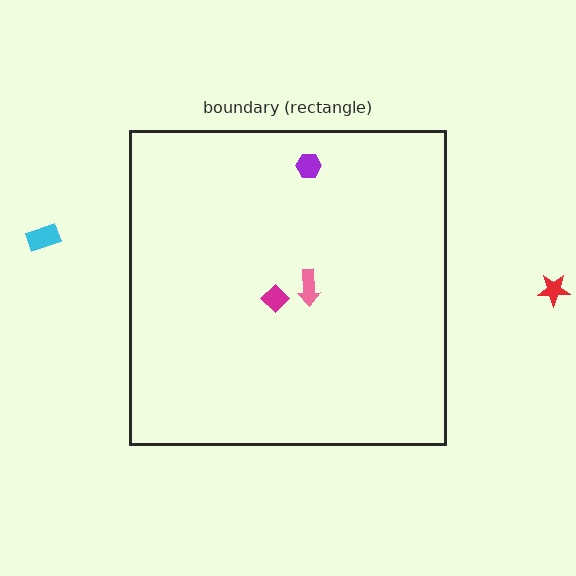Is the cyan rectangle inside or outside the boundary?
Outside.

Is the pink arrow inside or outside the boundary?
Inside.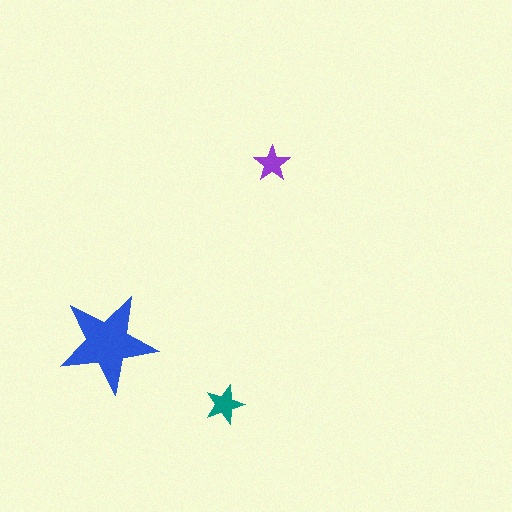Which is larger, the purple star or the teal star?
The teal one.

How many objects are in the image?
There are 3 objects in the image.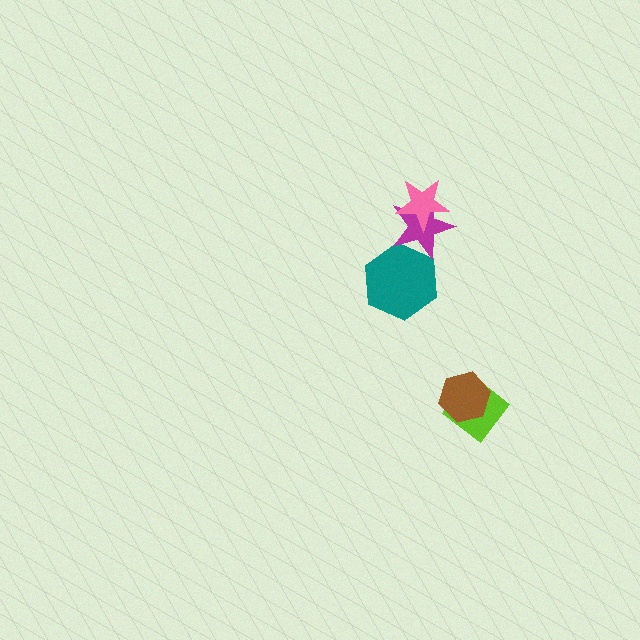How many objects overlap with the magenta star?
2 objects overlap with the magenta star.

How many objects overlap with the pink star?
1 object overlaps with the pink star.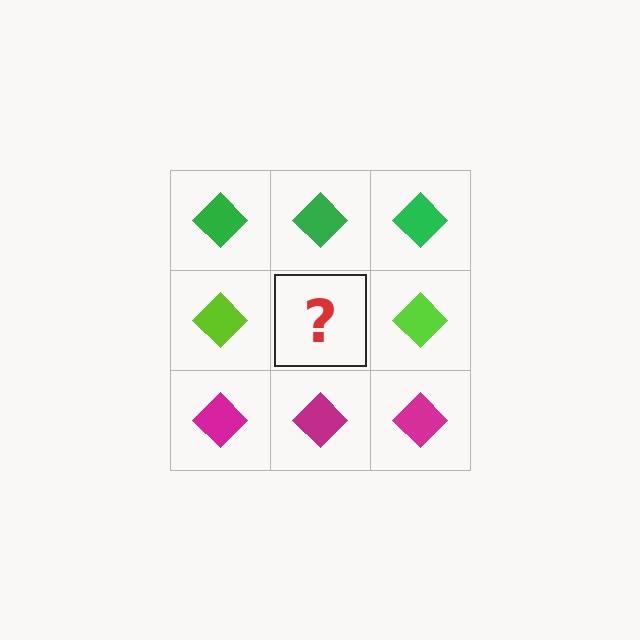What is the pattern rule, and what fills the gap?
The rule is that each row has a consistent color. The gap should be filled with a lime diamond.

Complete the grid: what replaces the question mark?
The question mark should be replaced with a lime diamond.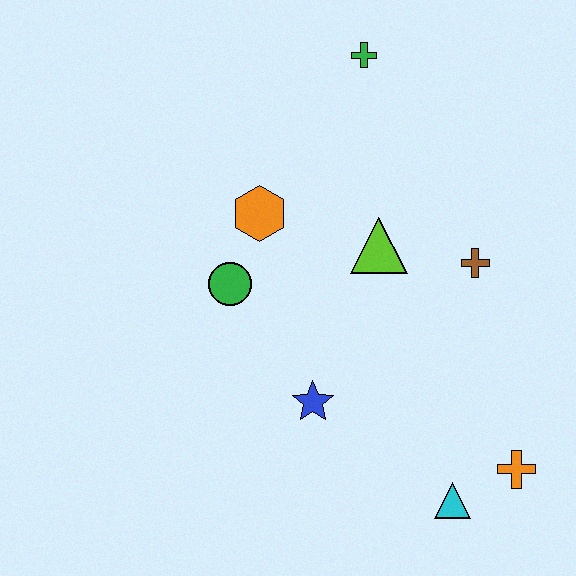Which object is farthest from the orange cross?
The green cross is farthest from the orange cross.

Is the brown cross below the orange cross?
No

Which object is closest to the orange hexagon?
The green circle is closest to the orange hexagon.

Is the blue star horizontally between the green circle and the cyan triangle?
Yes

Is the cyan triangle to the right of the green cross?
Yes